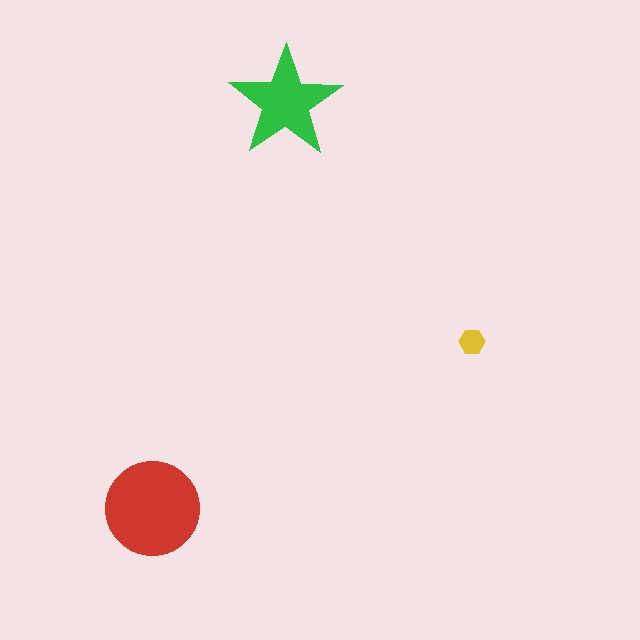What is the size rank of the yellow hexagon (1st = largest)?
3rd.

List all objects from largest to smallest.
The red circle, the green star, the yellow hexagon.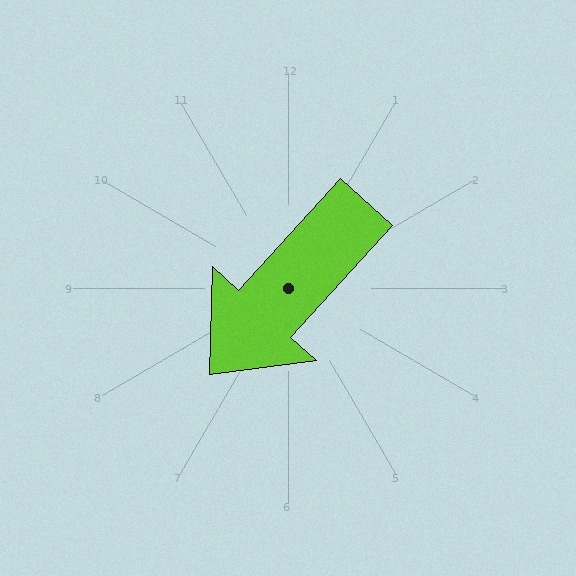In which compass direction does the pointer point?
Southwest.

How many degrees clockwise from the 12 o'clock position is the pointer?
Approximately 222 degrees.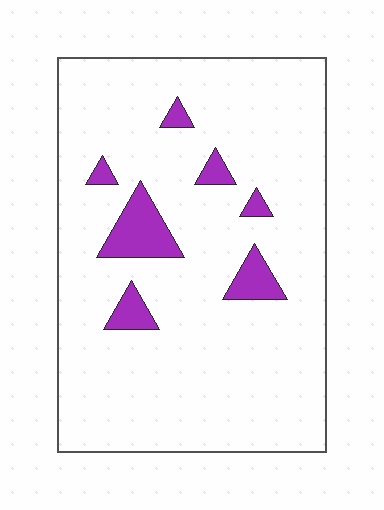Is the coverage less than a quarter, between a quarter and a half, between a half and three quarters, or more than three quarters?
Less than a quarter.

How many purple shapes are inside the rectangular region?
7.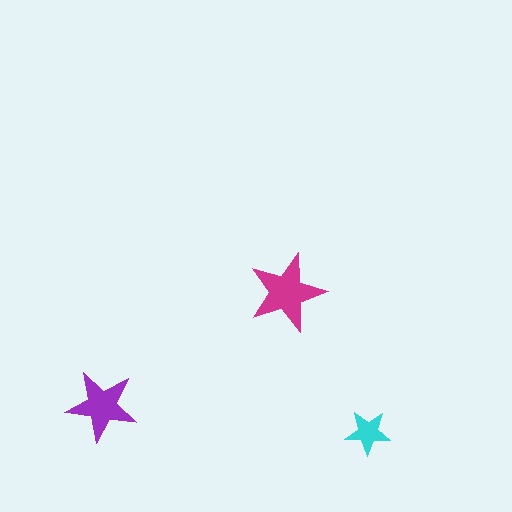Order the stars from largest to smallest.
the magenta one, the purple one, the cyan one.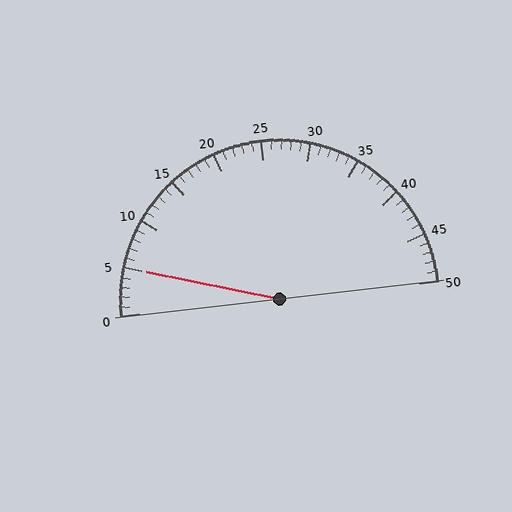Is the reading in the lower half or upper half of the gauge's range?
The reading is in the lower half of the range (0 to 50).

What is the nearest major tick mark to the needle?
The nearest major tick mark is 5.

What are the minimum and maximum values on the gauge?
The gauge ranges from 0 to 50.